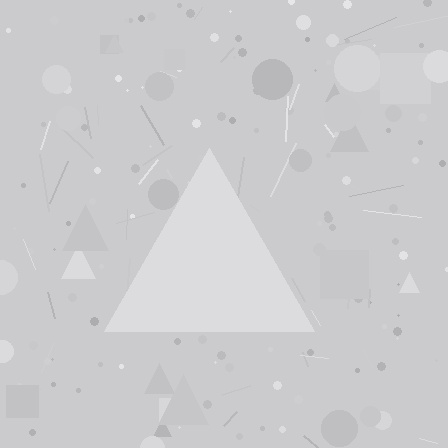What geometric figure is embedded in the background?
A triangle is embedded in the background.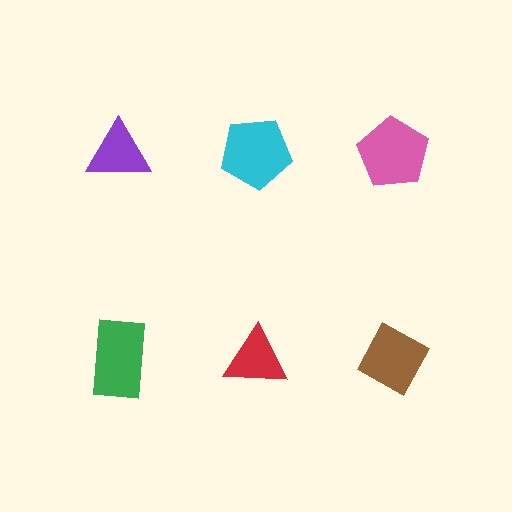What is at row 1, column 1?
A purple triangle.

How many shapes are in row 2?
3 shapes.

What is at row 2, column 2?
A red triangle.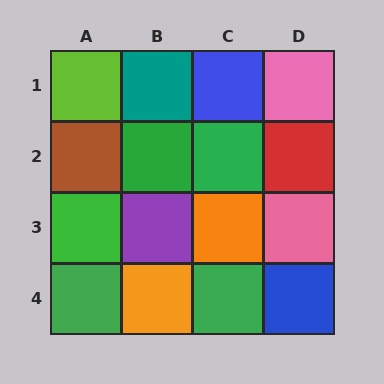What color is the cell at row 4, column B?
Orange.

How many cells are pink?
2 cells are pink.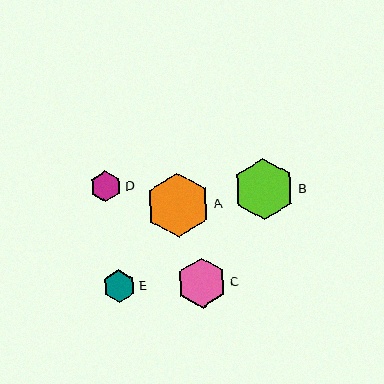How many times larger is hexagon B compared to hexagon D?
Hexagon B is approximately 2.0 times the size of hexagon D.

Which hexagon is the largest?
Hexagon A is the largest with a size of approximately 64 pixels.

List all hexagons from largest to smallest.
From largest to smallest: A, B, C, E, D.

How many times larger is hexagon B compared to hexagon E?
Hexagon B is approximately 1.9 times the size of hexagon E.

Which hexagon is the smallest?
Hexagon D is the smallest with a size of approximately 31 pixels.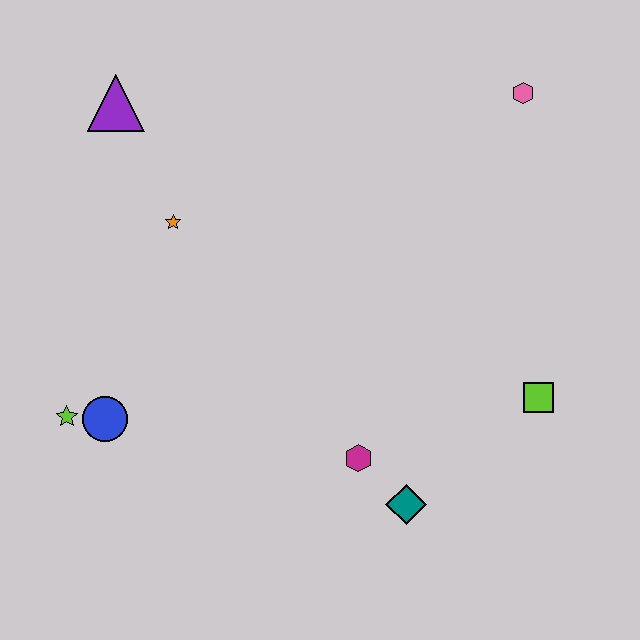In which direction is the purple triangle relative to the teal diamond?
The purple triangle is above the teal diamond.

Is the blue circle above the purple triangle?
No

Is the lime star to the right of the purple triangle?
No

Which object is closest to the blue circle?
The lime star is closest to the blue circle.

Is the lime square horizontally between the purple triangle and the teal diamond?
No